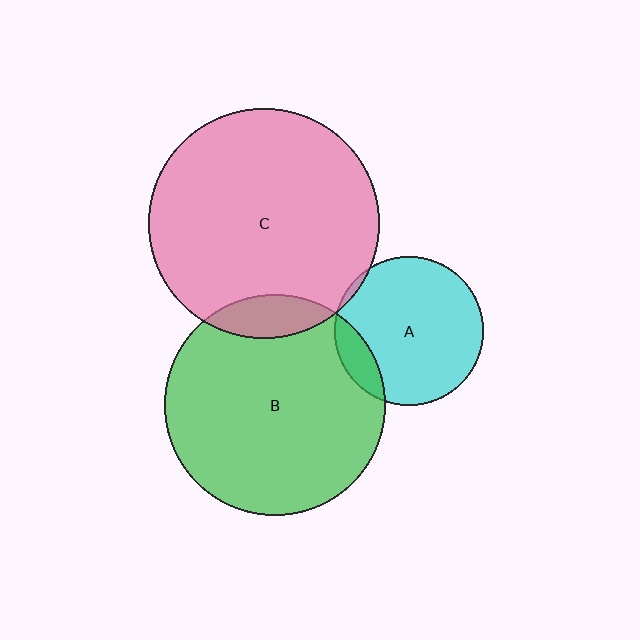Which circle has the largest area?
Circle C (pink).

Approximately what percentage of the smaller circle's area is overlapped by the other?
Approximately 10%.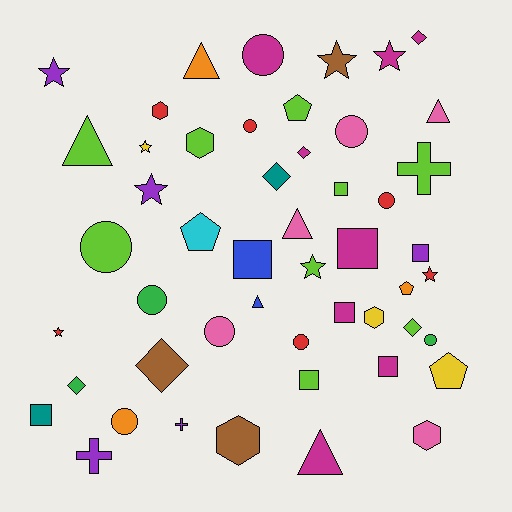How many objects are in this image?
There are 50 objects.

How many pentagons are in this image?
There are 4 pentagons.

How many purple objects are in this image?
There are 5 purple objects.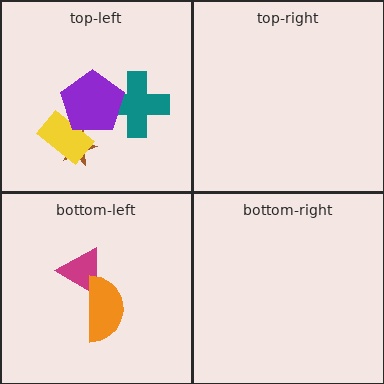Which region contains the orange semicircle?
The bottom-left region.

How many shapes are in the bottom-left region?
2.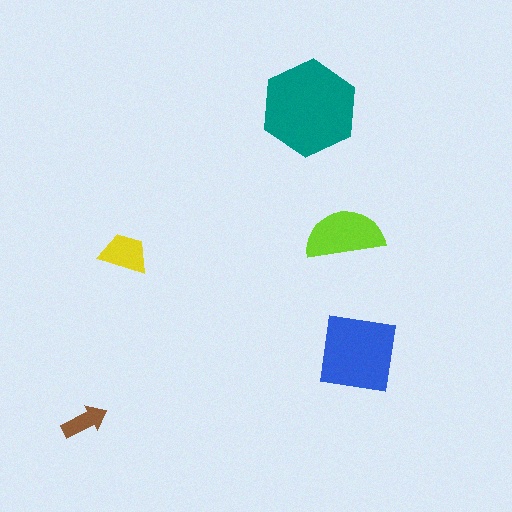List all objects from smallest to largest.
The brown arrow, the yellow trapezoid, the lime semicircle, the blue square, the teal hexagon.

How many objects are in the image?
There are 5 objects in the image.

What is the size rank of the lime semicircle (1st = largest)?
3rd.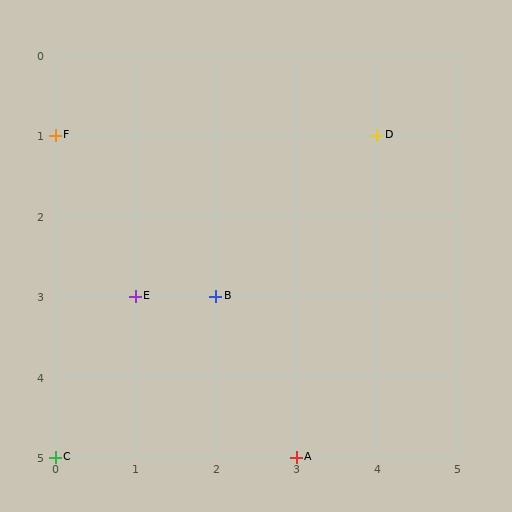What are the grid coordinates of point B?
Point B is at grid coordinates (2, 3).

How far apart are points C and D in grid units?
Points C and D are 4 columns and 4 rows apart (about 5.7 grid units diagonally).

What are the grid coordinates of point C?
Point C is at grid coordinates (0, 5).